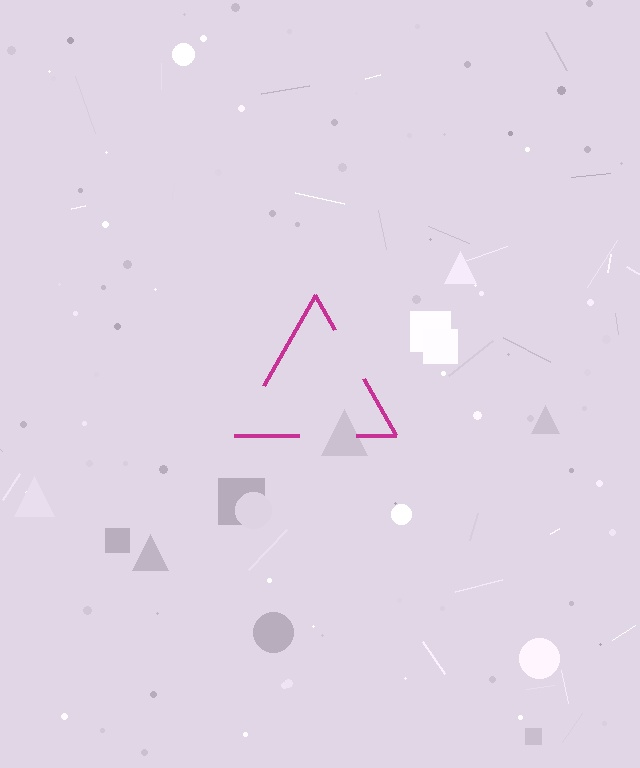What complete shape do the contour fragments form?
The contour fragments form a triangle.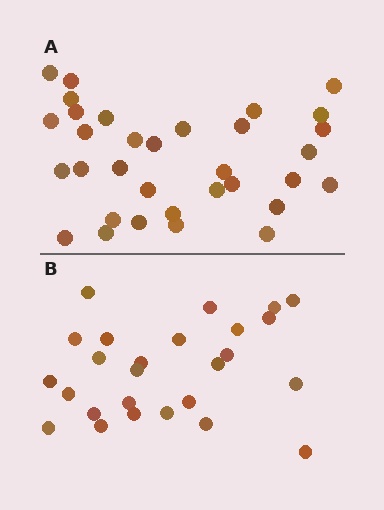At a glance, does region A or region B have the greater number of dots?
Region A (the top region) has more dots.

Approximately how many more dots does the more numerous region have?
Region A has roughly 8 or so more dots than region B.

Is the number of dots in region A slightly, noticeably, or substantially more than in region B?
Region A has noticeably more, but not dramatically so. The ratio is roughly 1.3 to 1.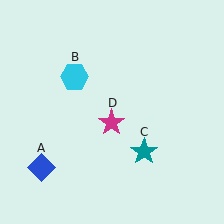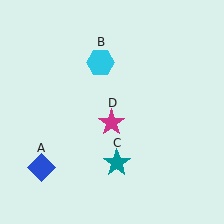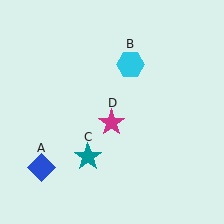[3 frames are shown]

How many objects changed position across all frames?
2 objects changed position: cyan hexagon (object B), teal star (object C).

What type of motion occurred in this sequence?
The cyan hexagon (object B), teal star (object C) rotated clockwise around the center of the scene.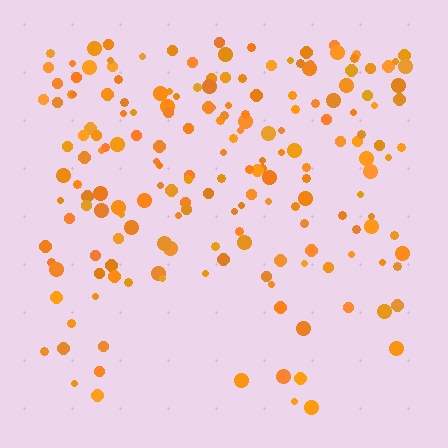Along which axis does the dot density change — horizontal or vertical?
Vertical.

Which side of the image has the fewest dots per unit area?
The bottom.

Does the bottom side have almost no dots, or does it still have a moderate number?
Still a moderate number, just noticeably fewer than the top.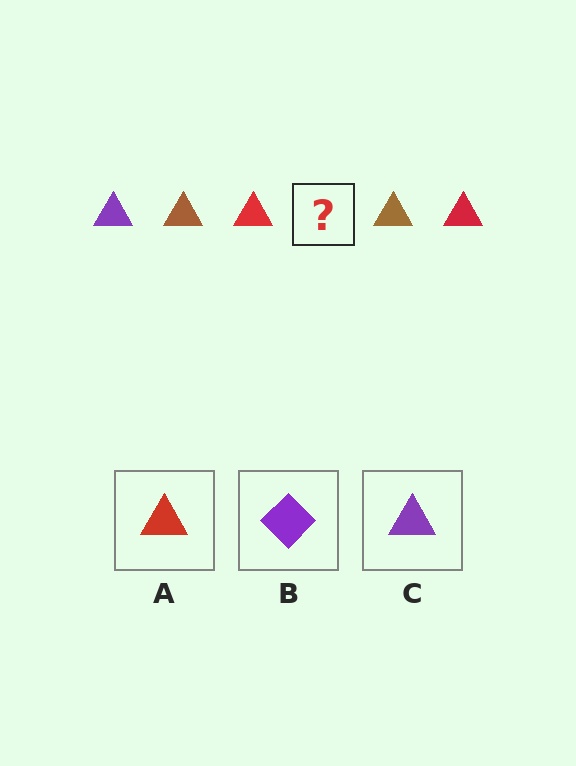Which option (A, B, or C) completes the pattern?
C.